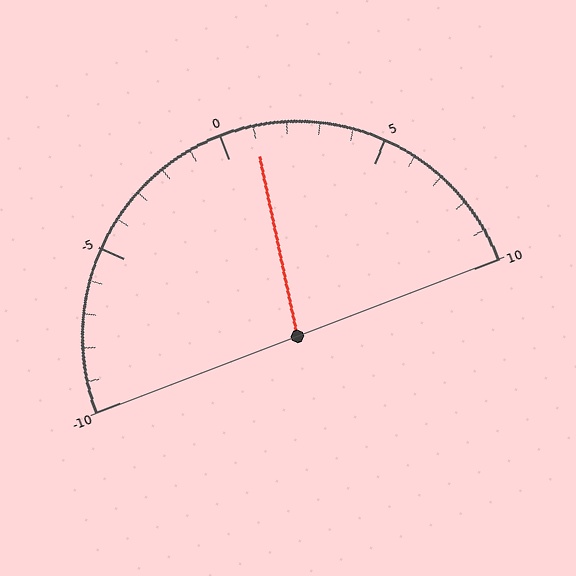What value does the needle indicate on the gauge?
The needle indicates approximately 1.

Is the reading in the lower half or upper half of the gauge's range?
The reading is in the upper half of the range (-10 to 10).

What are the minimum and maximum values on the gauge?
The gauge ranges from -10 to 10.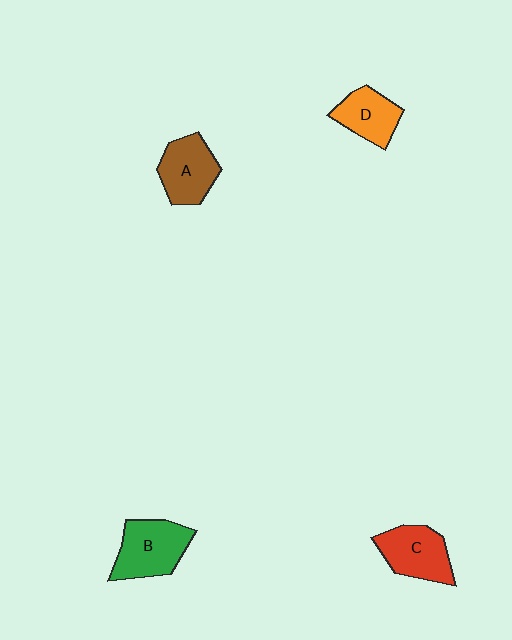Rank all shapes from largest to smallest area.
From largest to smallest: B (green), C (red), A (brown), D (orange).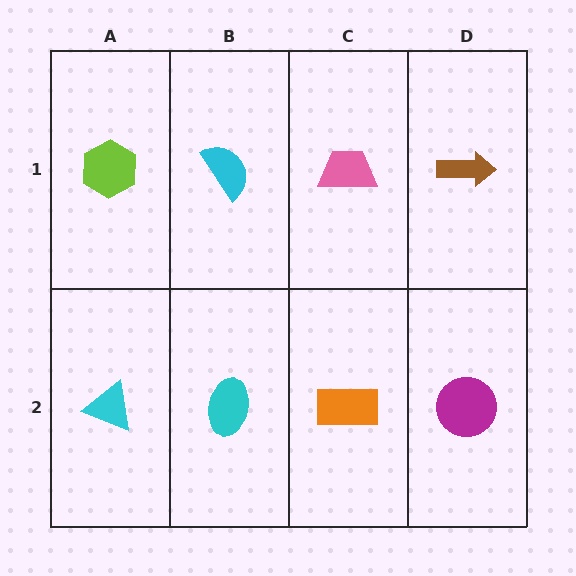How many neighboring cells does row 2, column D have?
2.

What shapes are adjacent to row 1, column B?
A cyan ellipse (row 2, column B), a lime hexagon (row 1, column A), a pink trapezoid (row 1, column C).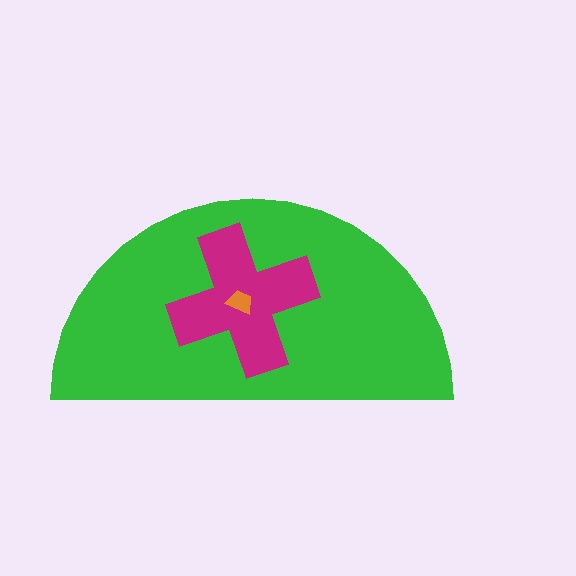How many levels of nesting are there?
3.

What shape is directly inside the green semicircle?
The magenta cross.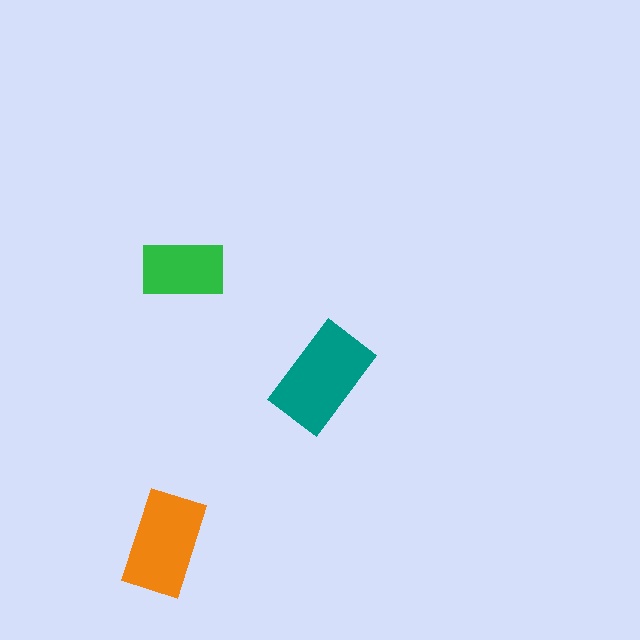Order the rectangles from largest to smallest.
the teal one, the orange one, the green one.